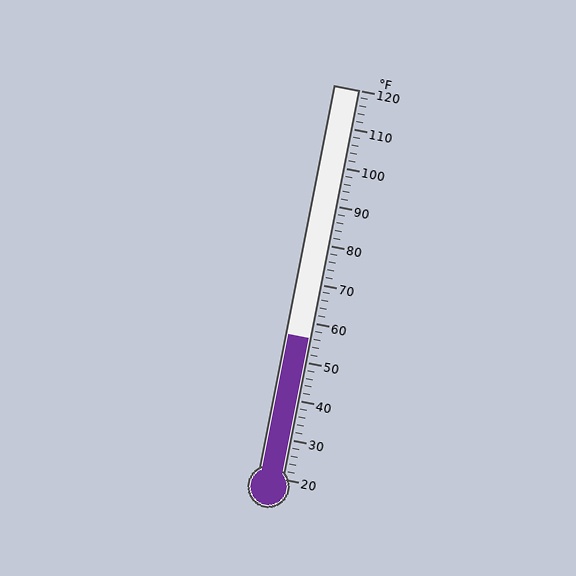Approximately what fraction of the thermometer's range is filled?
The thermometer is filled to approximately 35% of its range.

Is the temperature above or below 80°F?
The temperature is below 80°F.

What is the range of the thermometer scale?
The thermometer scale ranges from 20°F to 120°F.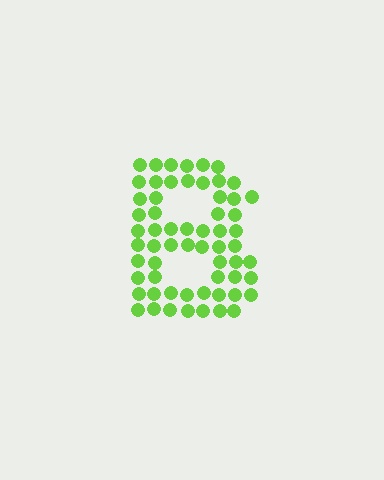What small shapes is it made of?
It is made of small circles.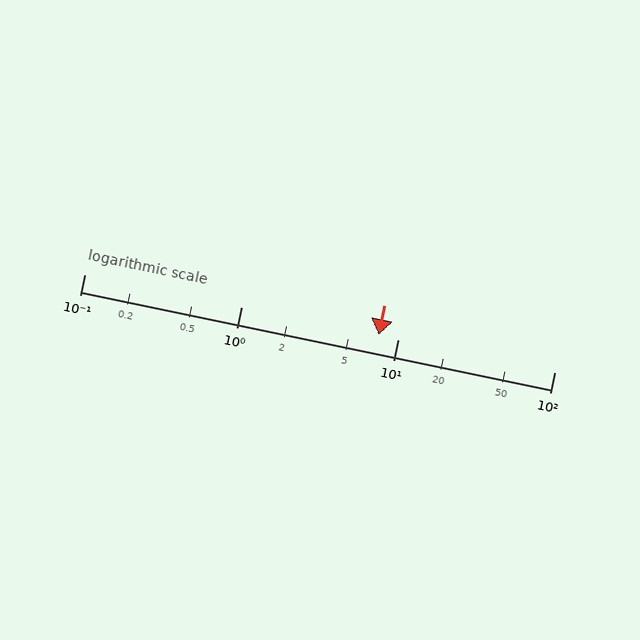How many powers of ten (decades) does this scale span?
The scale spans 3 decades, from 0.1 to 100.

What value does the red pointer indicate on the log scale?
The pointer indicates approximately 7.5.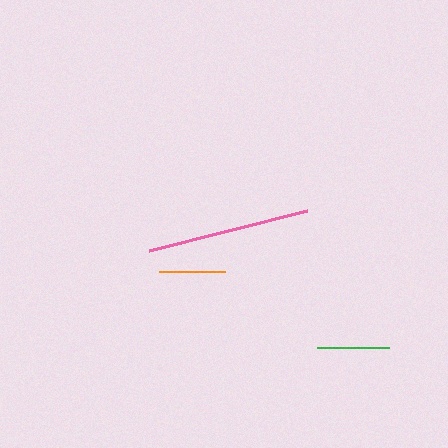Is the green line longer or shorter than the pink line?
The pink line is longer than the green line.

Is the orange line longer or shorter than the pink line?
The pink line is longer than the orange line.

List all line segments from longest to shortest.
From longest to shortest: pink, green, orange.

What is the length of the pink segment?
The pink segment is approximately 163 pixels long.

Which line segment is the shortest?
The orange line is the shortest at approximately 66 pixels.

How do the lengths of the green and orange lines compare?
The green and orange lines are approximately the same length.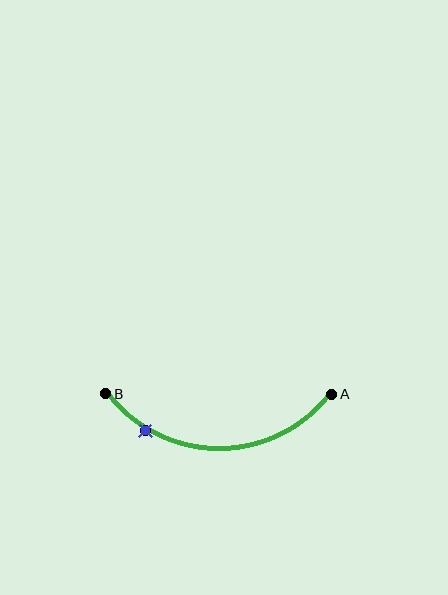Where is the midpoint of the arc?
The arc midpoint is the point on the curve farthest from the straight line joining A and B. It sits below that line.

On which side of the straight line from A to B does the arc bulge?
The arc bulges below the straight line connecting A and B.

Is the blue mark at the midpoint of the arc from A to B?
No. The blue mark lies on the arc but is closer to endpoint B. The arc midpoint would be at the point on the curve equidistant along the arc from both A and B.